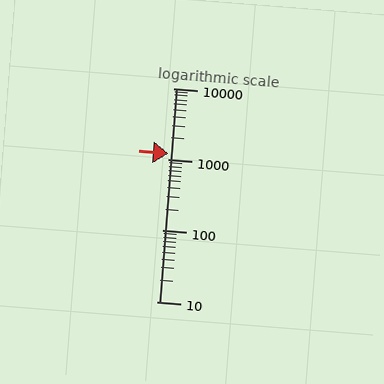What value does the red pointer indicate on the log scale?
The pointer indicates approximately 1200.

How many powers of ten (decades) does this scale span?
The scale spans 3 decades, from 10 to 10000.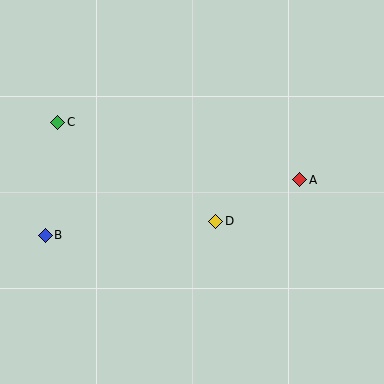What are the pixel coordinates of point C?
Point C is at (58, 122).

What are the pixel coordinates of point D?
Point D is at (216, 221).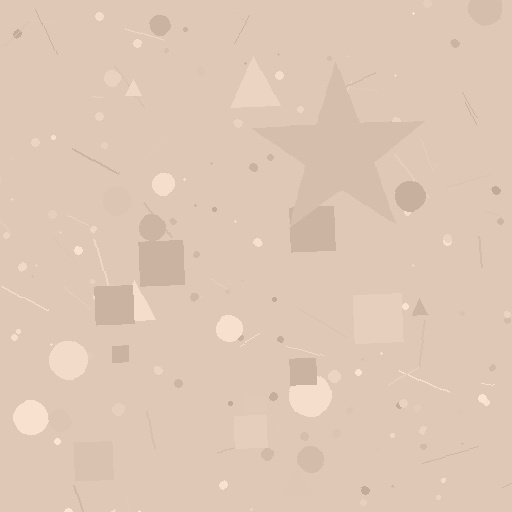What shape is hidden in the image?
A star is hidden in the image.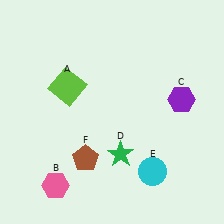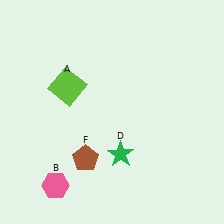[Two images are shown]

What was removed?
The cyan circle (E), the purple hexagon (C) were removed in Image 2.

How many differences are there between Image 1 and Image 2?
There are 2 differences between the two images.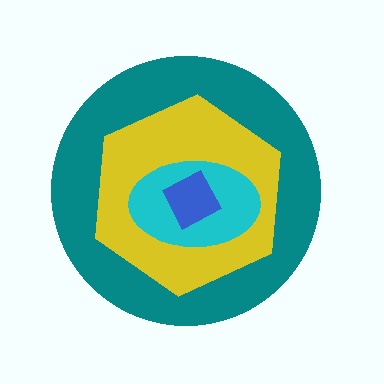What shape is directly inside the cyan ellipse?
The blue square.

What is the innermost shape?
The blue square.